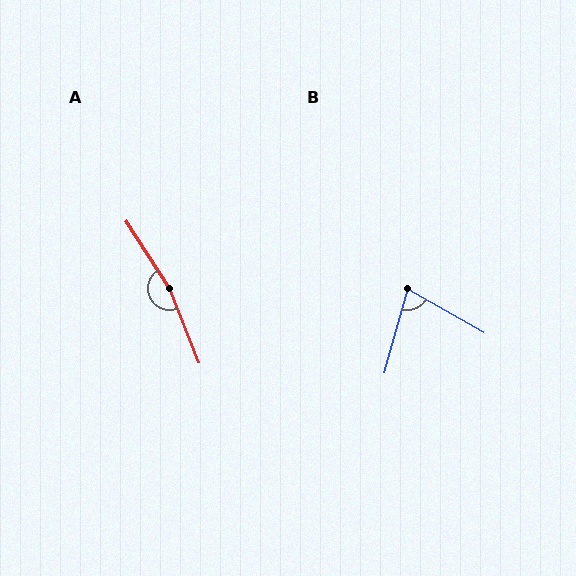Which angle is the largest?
A, at approximately 169 degrees.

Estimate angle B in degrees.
Approximately 76 degrees.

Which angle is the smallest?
B, at approximately 76 degrees.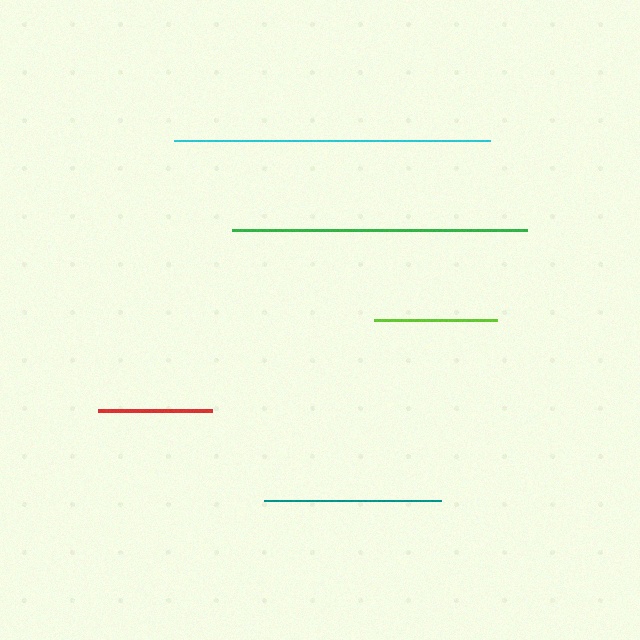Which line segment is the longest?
The cyan line is the longest at approximately 316 pixels.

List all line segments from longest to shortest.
From longest to shortest: cyan, green, teal, lime, red.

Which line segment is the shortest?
The red line is the shortest at approximately 114 pixels.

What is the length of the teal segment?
The teal segment is approximately 177 pixels long.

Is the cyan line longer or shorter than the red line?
The cyan line is longer than the red line.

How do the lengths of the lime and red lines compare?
The lime and red lines are approximately the same length.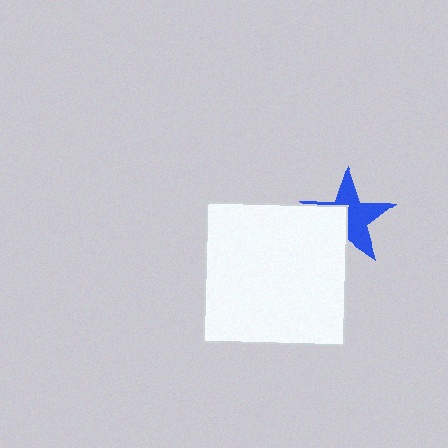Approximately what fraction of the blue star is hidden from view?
Roughly 40% of the blue star is hidden behind the white square.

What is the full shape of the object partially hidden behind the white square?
The partially hidden object is a blue star.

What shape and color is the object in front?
The object in front is a white square.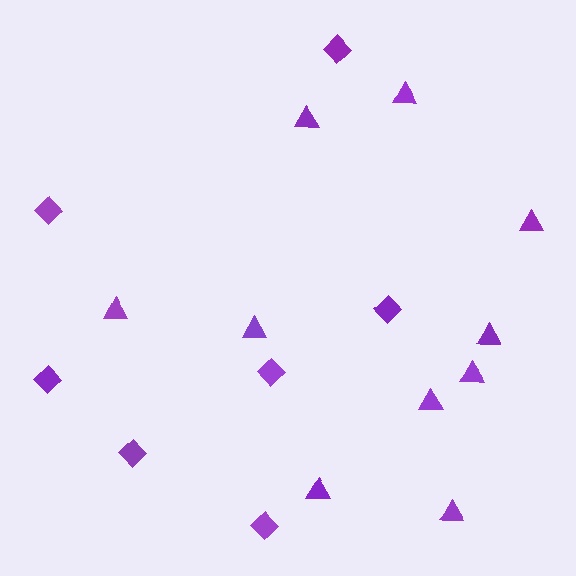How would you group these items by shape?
There are 2 groups: one group of triangles (10) and one group of diamonds (7).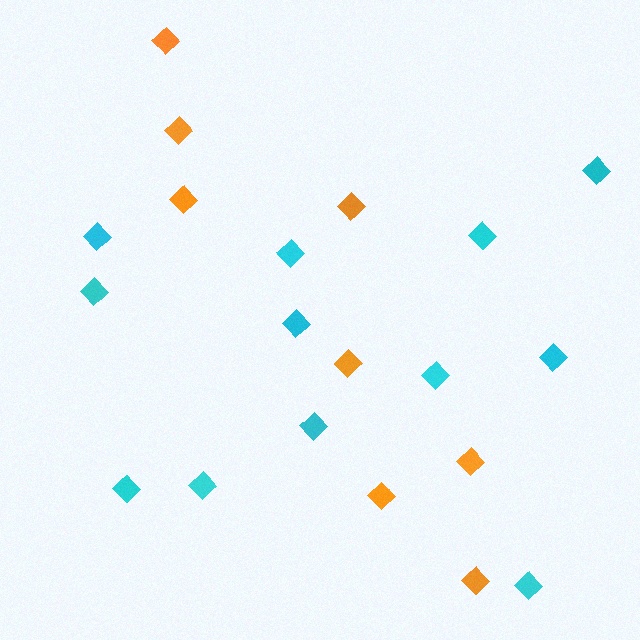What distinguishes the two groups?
There are 2 groups: one group of cyan diamonds (12) and one group of orange diamonds (8).